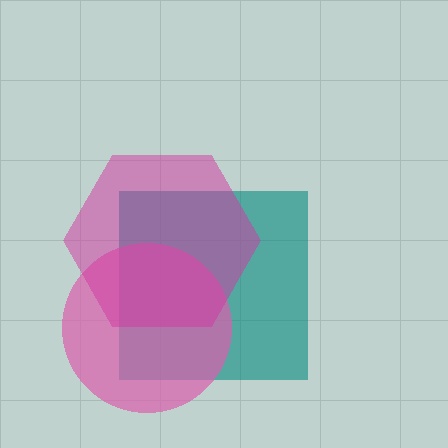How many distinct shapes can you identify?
There are 3 distinct shapes: a teal square, a pink circle, a magenta hexagon.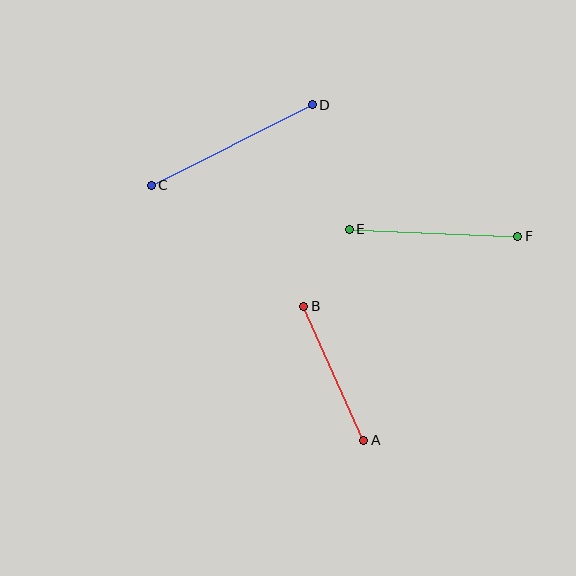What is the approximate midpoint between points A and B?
The midpoint is at approximately (334, 373) pixels.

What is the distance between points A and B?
The distance is approximately 147 pixels.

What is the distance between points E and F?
The distance is approximately 168 pixels.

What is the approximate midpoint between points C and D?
The midpoint is at approximately (232, 145) pixels.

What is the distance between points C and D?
The distance is approximately 180 pixels.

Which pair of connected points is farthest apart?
Points C and D are farthest apart.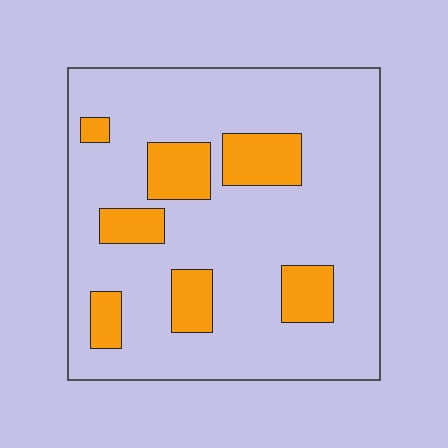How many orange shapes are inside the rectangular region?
7.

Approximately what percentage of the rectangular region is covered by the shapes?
Approximately 20%.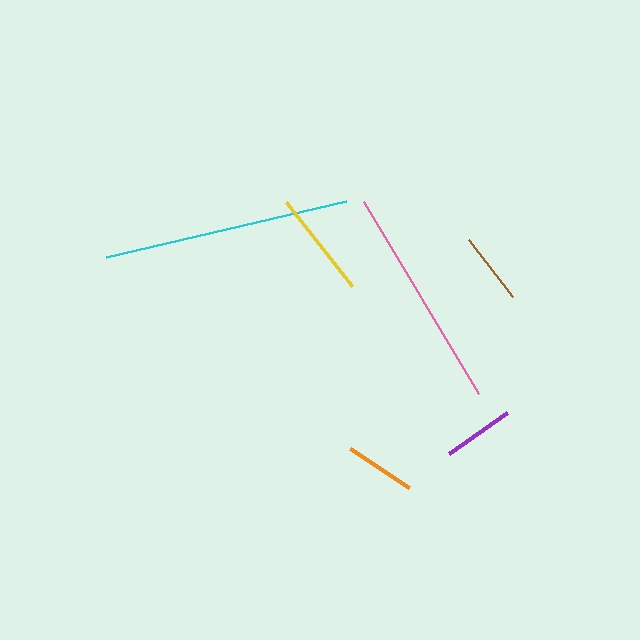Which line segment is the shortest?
The orange line is the shortest at approximately 70 pixels.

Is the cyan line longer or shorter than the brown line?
The cyan line is longer than the brown line.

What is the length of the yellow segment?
The yellow segment is approximately 106 pixels long.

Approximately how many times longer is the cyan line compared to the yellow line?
The cyan line is approximately 2.3 times the length of the yellow line.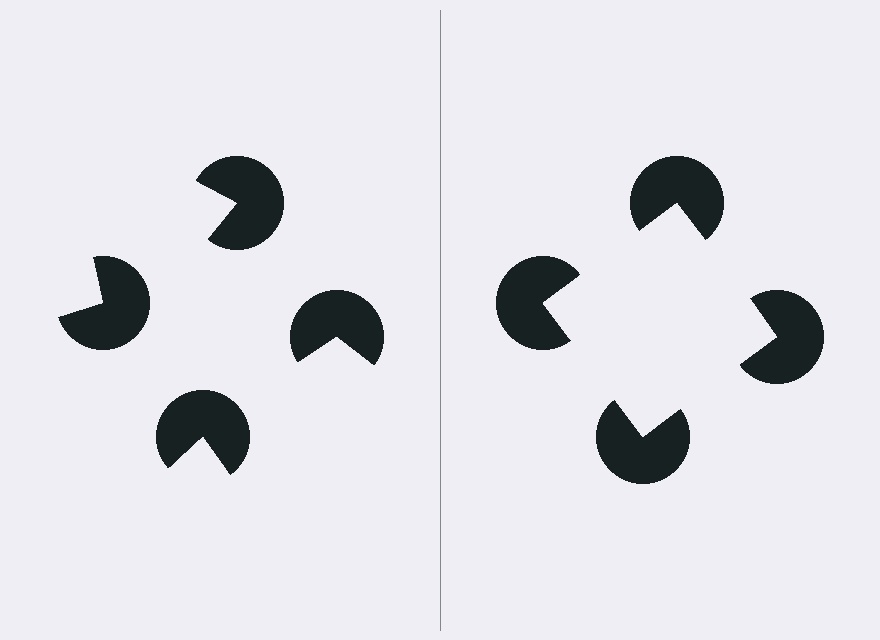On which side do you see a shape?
An illusory square appears on the right side. On the left side the wedge cuts are rotated, so no coherent shape forms.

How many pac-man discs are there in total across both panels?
8 — 4 on each side.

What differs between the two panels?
The pac-man discs are positioned identically on both sides; only the wedge orientations differ. On the right they align to a square; on the left they are misaligned.